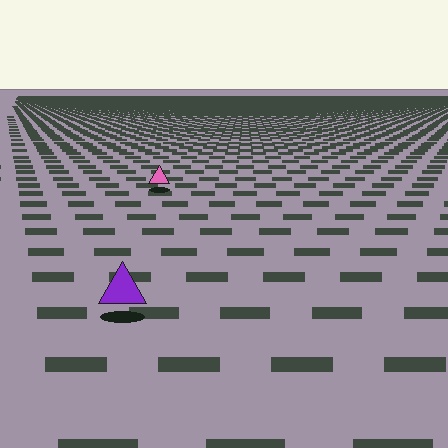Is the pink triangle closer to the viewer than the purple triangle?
No. The purple triangle is closer — you can tell from the texture gradient: the ground texture is coarser near it.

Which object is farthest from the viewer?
The pink triangle is farthest from the viewer. It appears smaller and the ground texture around it is denser.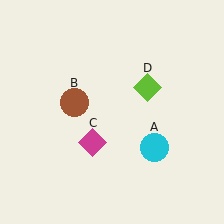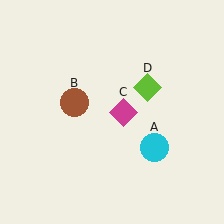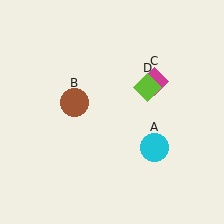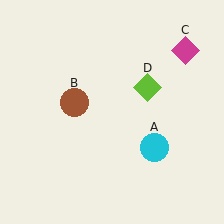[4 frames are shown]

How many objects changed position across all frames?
1 object changed position: magenta diamond (object C).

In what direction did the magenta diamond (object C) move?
The magenta diamond (object C) moved up and to the right.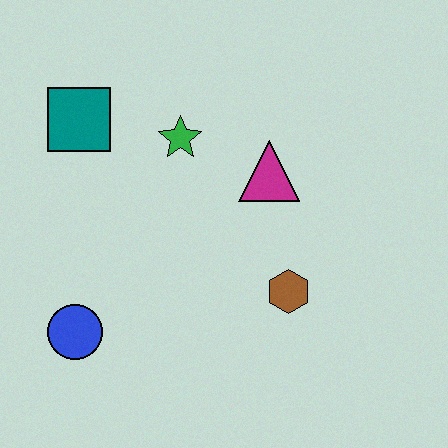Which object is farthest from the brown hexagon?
The teal square is farthest from the brown hexagon.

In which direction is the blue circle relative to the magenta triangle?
The blue circle is to the left of the magenta triangle.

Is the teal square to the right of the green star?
No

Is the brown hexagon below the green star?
Yes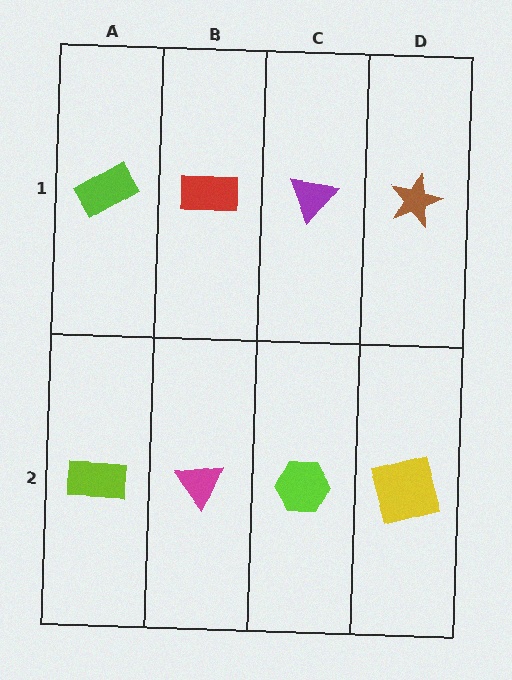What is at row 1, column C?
A purple triangle.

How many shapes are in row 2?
4 shapes.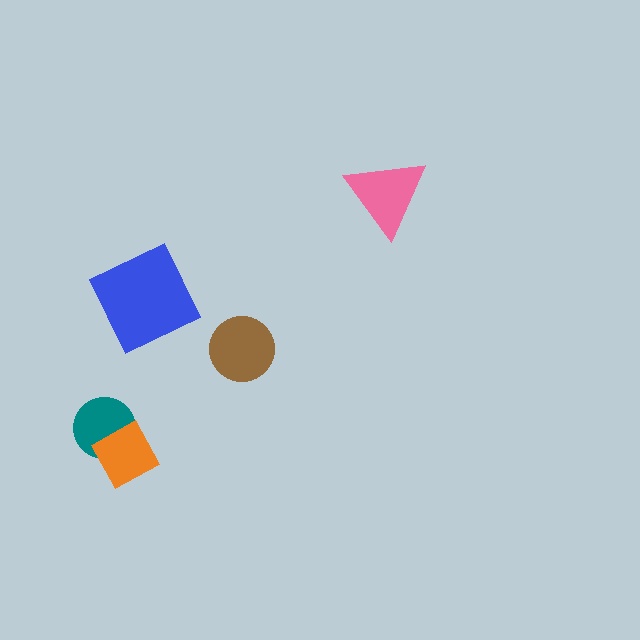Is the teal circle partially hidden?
Yes, it is partially covered by another shape.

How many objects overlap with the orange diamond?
1 object overlaps with the orange diamond.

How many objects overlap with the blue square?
0 objects overlap with the blue square.